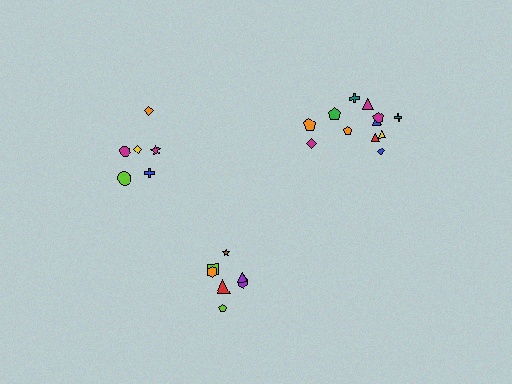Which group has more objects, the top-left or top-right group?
The top-right group.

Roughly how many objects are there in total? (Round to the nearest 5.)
Roughly 25 objects in total.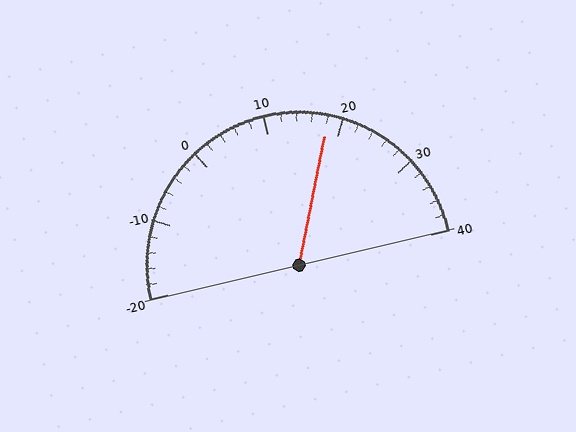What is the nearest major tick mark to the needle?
The nearest major tick mark is 20.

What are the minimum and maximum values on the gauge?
The gauge ranges from -20 to 40.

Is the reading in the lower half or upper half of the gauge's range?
The reading is in the upper half of the range (-20 to 40).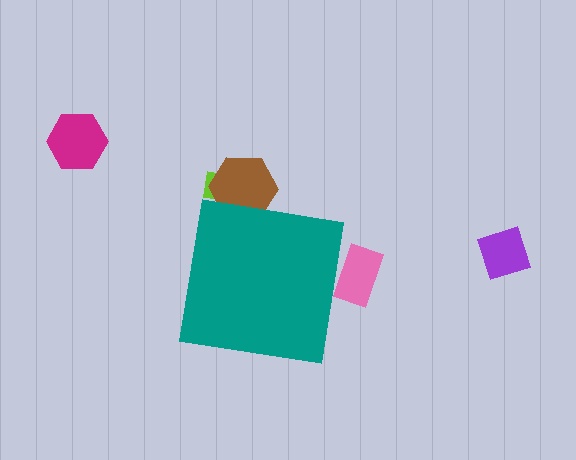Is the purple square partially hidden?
No, the purple square is fully visible.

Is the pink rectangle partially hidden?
Yes, the pink rectangle is partially hidden behind the teal square.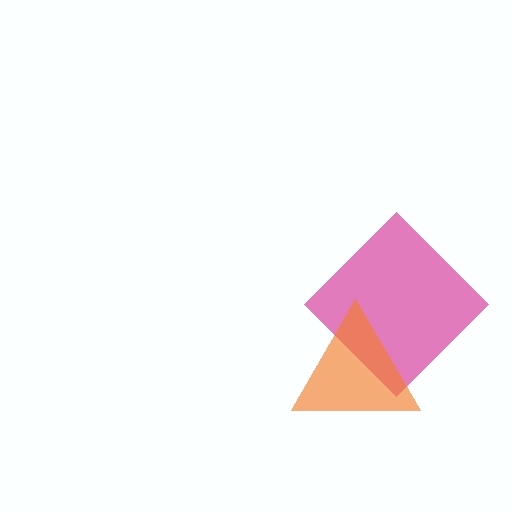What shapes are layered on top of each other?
The layered shapes are: a magenta diamond, an orange triangle.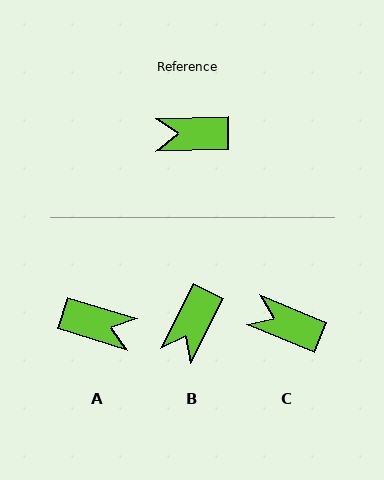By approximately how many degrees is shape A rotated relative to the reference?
Approximately 161 degrees counter-clockwise.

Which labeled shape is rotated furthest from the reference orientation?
A, about 161 degrees away.